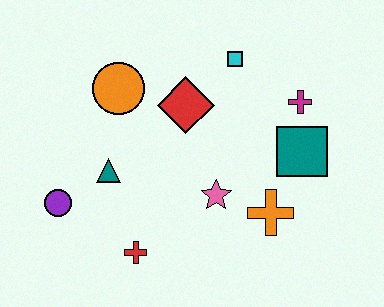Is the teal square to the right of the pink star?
Yes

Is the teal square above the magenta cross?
No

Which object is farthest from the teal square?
The purple circle is farthest from the teal square.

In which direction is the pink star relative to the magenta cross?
The pink star is below the magenta cross.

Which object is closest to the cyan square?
The red diamond is closest to the cyan square.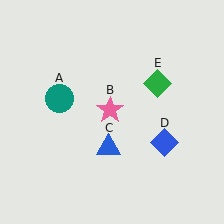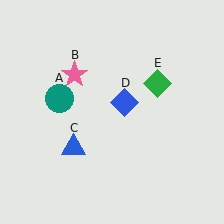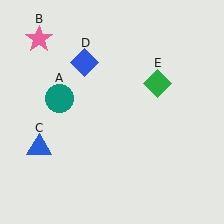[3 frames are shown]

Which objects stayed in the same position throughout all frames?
Teal circle (object A) and green diamond (object E) remained stationary.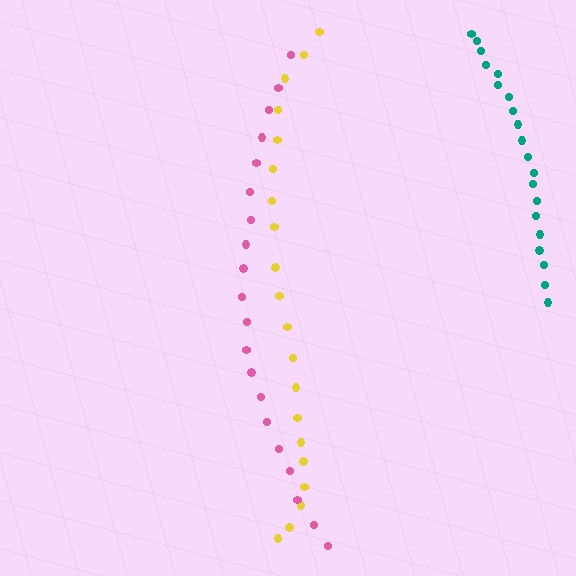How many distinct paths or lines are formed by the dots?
There are 3 distinct paths.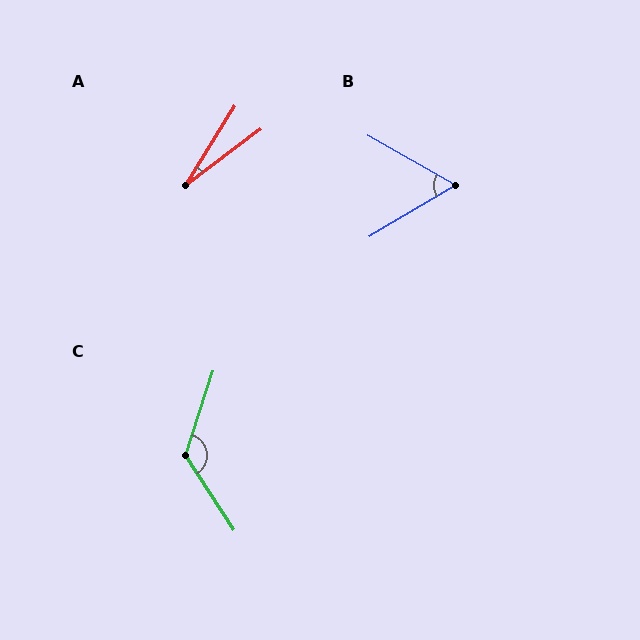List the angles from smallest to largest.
A (21°), B (61°), C (129°).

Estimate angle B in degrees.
Approximately 61 degrees.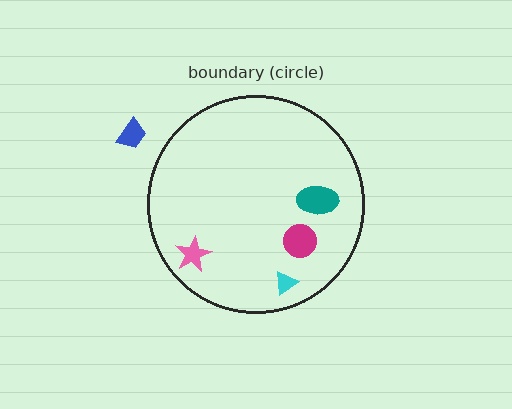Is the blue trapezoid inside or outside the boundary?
Outside.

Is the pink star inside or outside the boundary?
Inside.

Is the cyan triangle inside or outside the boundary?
Inside.